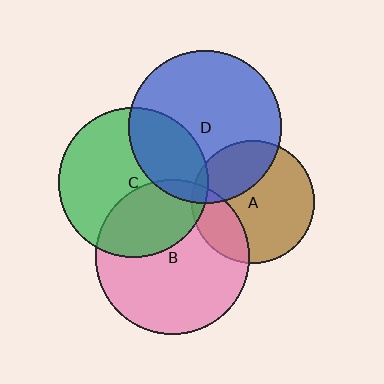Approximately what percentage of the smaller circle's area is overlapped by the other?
Approximately 30%.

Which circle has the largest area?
Circle B (pink).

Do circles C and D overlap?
Yes.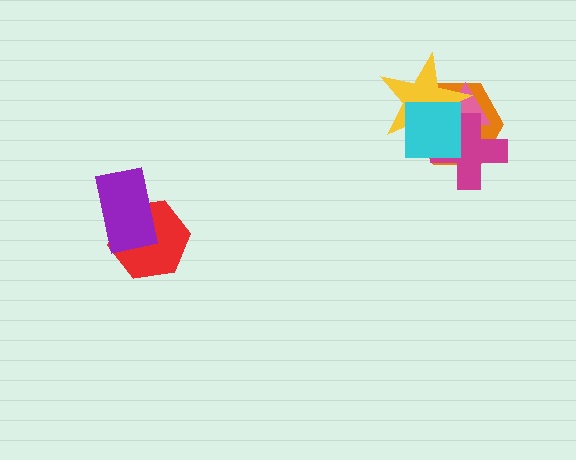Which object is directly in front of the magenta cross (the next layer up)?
The yellow star is directly in front of the magenta cross.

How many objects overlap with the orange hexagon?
4 objects overlap with the orange hexagon.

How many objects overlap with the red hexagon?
1 object overlaps with the red hexagon.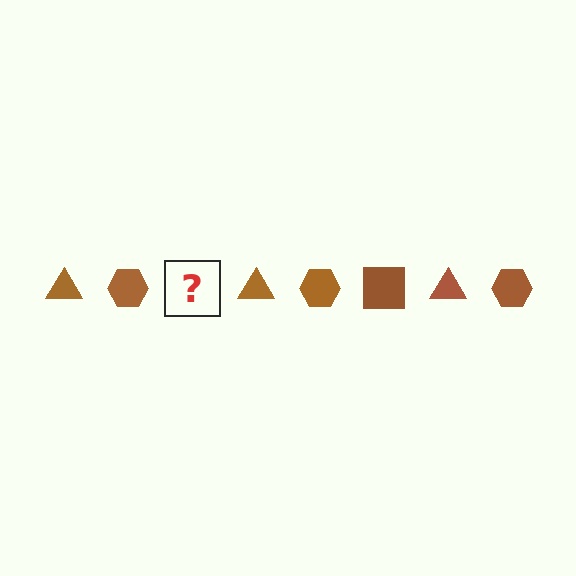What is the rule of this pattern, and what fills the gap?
The rule is that the pattern cycles through triangle, hexagon, square shapes in brown. The gap should be filled with a brown square.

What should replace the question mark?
The question mark should be replaced with a brown square.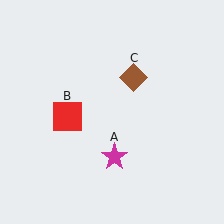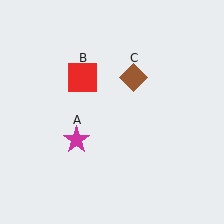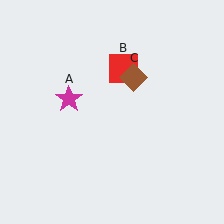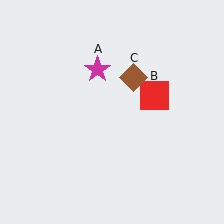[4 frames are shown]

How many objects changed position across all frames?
2 objects changed position: magenta star (object A), red square (object B).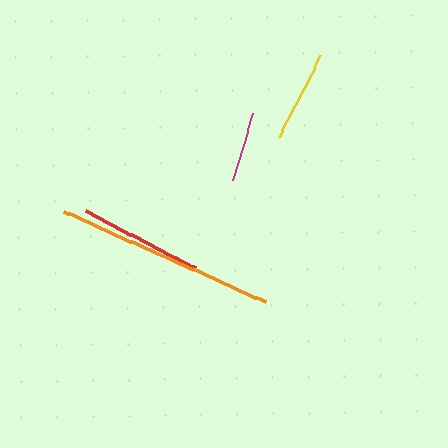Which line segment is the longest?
The orange line is the longest at approximately 222 pixels.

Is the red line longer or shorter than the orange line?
The orange line is longer than the red line.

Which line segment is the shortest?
The magenta line is the shortest at approximately 70 pixels.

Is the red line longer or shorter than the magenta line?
The red line is longer than the magenta line.